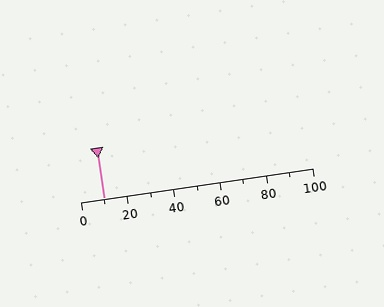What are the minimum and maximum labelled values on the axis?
The axis runs from 0 to 100.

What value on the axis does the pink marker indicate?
The marker indicates approximately 10.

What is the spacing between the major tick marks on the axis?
The major ticks are spaced 20 apart.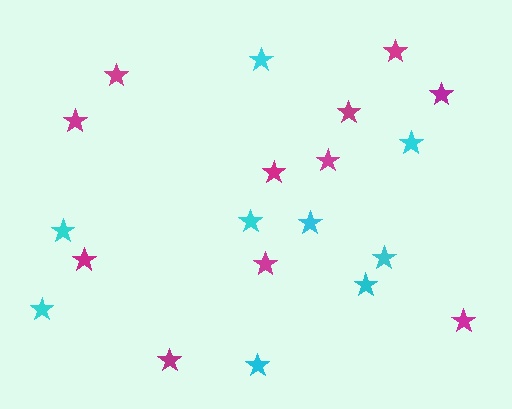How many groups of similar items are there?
There are 2 groups: one group of cyan stars (9) and one group of magenta stars (11).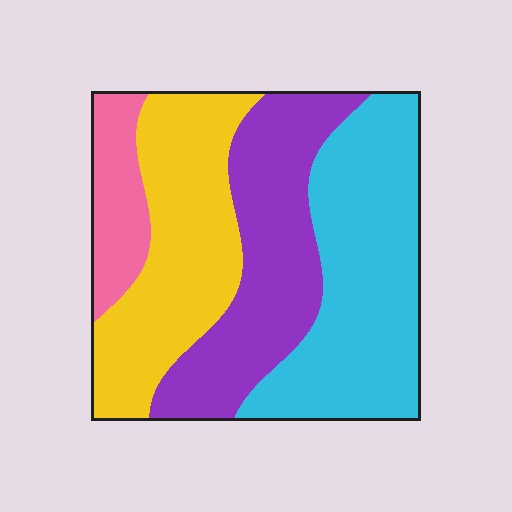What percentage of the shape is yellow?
Yellow takes up about one quarter (1/4) of the shape.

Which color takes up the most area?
Cyan, at roughly 35%.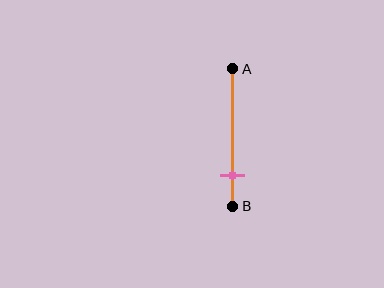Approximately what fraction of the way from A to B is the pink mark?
The pink mark is approximately 80% of the way from A to B.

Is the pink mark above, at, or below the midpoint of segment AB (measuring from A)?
The pink mark is below the midpoint of segment AB.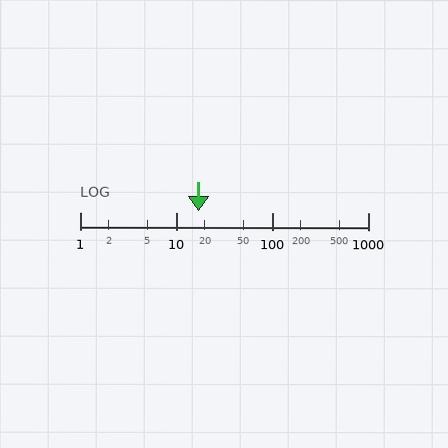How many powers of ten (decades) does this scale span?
The scale spans 3 decades, from 1 to 1000.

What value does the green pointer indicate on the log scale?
The pointer indicates approximately 17.